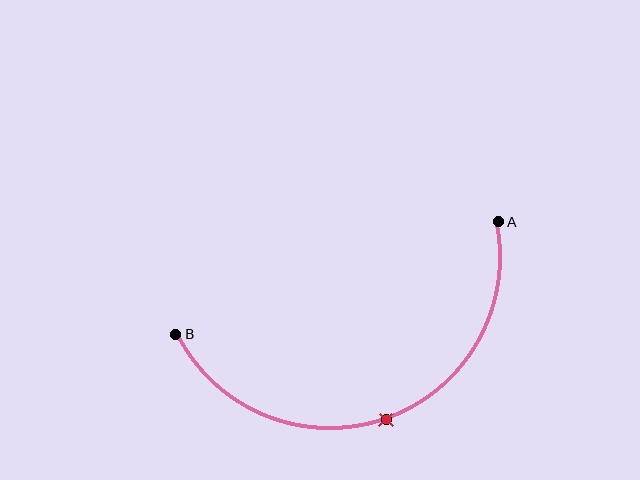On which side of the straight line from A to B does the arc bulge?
The arc bulges below the straight line connecting A and B.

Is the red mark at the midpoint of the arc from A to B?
Yes. The red mark lies on the arc at equal arc-length from both A and B — it is the arc midpoint.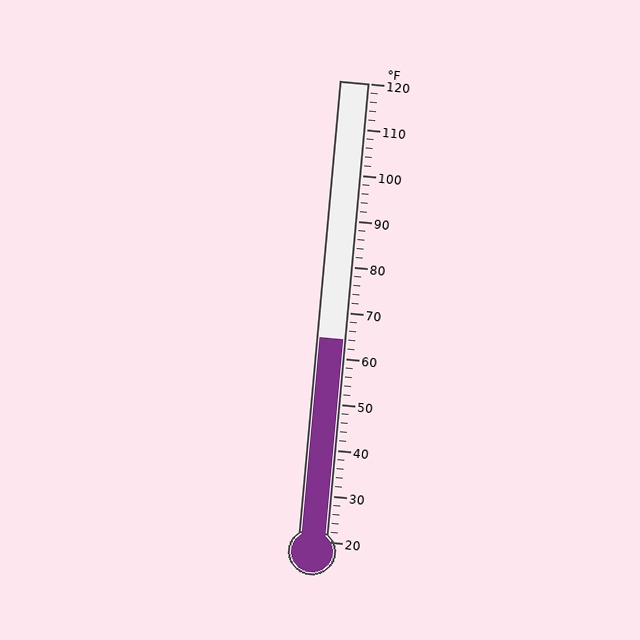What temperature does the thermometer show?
The thermometer shows approximately 64°F.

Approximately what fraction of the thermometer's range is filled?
The thermometer is filled to approximately 45% of its range.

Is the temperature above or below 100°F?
The temperature is below 100°F.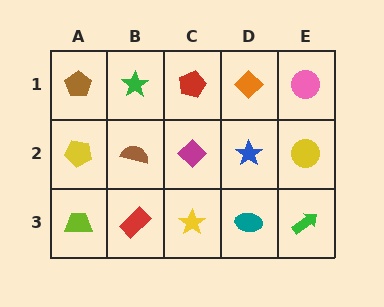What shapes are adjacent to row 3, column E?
A yellow circle (row 2, column E), a teal ellipse (row 3, column D).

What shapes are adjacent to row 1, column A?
A yellow pentagon (row 2, column A), a green star (row 1, column B).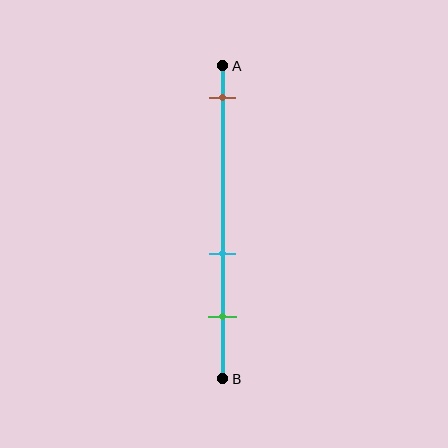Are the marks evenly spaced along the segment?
No, the marks are not evenly spaced.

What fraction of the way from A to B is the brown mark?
The brown mark is approximately 10% (0.1) of the way from A to B.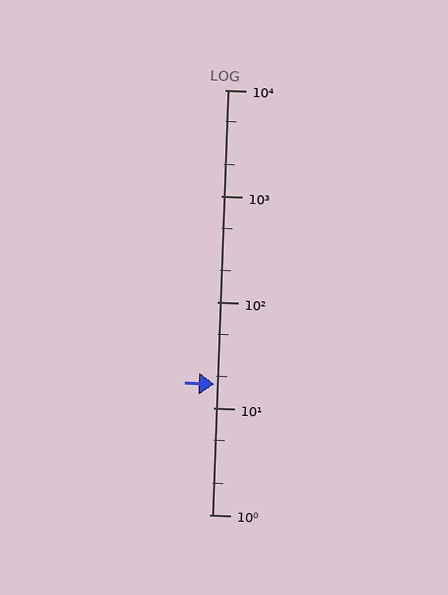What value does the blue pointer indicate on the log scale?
The pointer indicates approximately 17.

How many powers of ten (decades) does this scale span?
The scale spans 4 decades, from 1 to 10000.